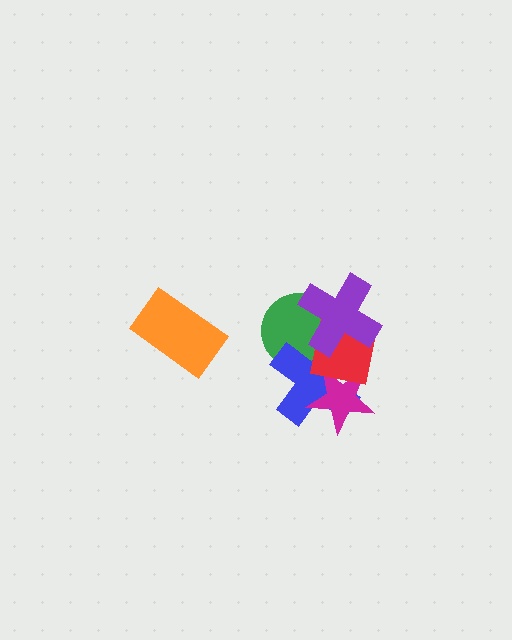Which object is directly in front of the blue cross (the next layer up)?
The magenta star is directly in front of the blue cross.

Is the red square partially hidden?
Yes, it is partially covered by another shape.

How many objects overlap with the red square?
4 objects overlap with the red square.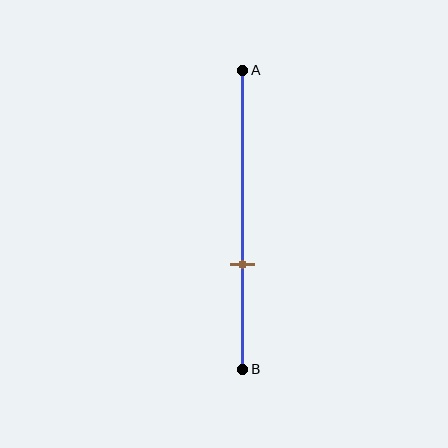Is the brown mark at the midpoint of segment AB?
No, the mark is at about 65% from A, not at the 50% midpoint.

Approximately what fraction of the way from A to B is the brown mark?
The brown mark is approximately 65% of the way from A to B.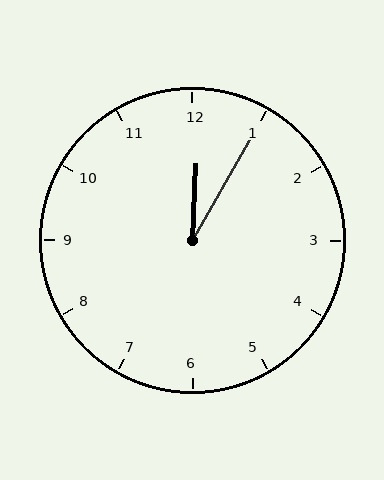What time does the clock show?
12:05.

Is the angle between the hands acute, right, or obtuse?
It is acute.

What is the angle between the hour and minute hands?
Approximately 28 degrees.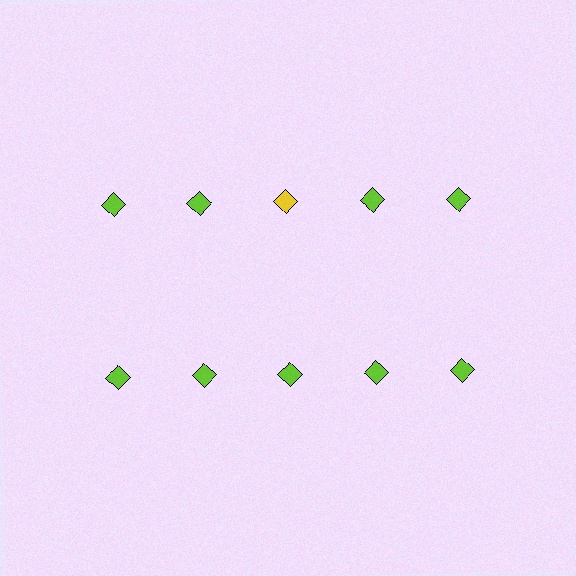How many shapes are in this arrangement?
There are 10 shapes arranged in a grid pattern.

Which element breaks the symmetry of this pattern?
The yellow diamond in the top row, center column breaks the symmetry. All other shapes are lime diamonds.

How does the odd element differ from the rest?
It has a different color: yellow instead of lime.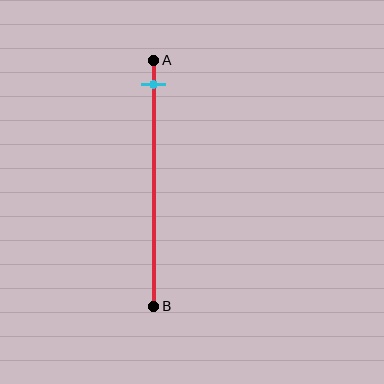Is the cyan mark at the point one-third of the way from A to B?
No, the mark is at about 10% from A, not at the 33% one-third point.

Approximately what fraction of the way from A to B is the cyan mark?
The cyan mark is approximately 10% of the way from A to B.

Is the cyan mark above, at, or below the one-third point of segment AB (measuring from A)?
The cyan mark is above the one-third point of segment AB.